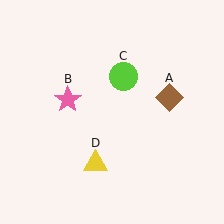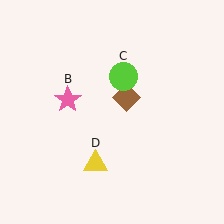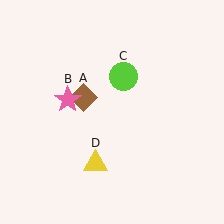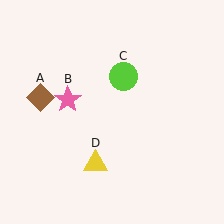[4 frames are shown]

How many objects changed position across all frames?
1 object changed position: brown diamond (object A).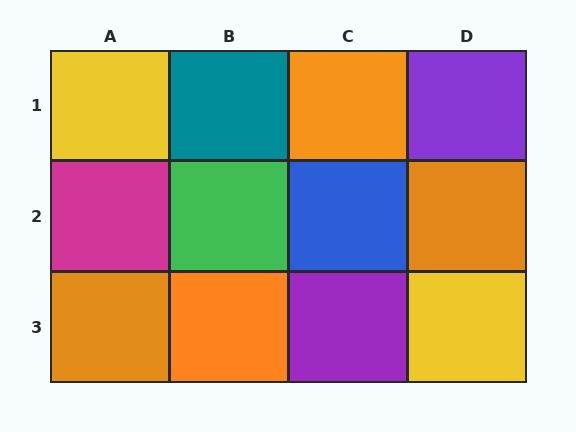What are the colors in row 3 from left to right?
Orange, orange, purple, yellow.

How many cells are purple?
2 cells are purple.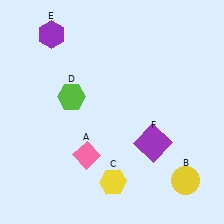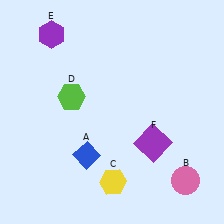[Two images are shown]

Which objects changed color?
A changed from pink to blue. B changed from yellow to pink.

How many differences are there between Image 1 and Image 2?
There are 2 differences between the two images.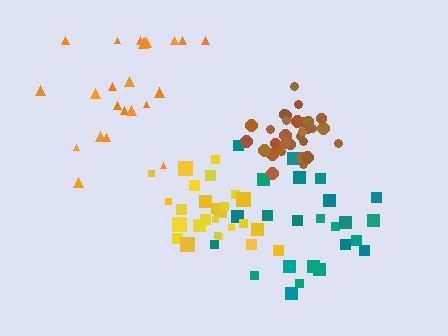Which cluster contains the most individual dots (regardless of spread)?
Brown (33).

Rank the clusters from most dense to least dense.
brown, yellow, teal, orange.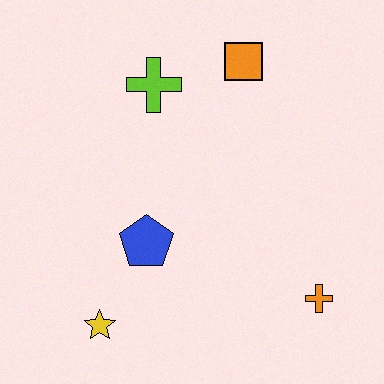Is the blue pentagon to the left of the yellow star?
No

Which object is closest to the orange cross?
The blue pentagon is closest to the orange cross.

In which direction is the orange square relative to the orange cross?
The orange square is above the orange cross.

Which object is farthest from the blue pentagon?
The orange square is farthest from the blue pentagon.